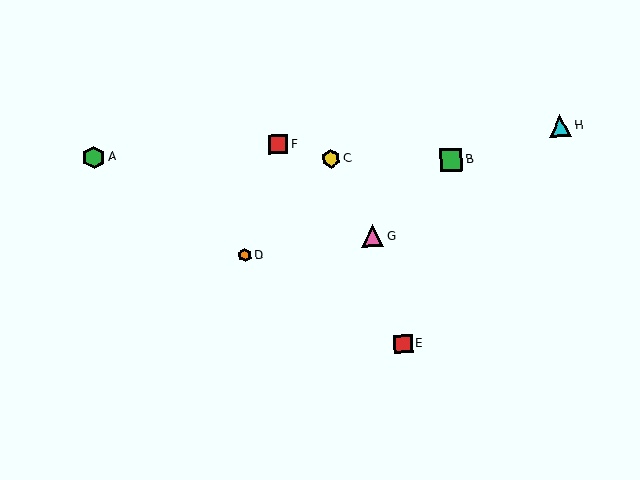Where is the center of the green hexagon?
The center of the green hexagon is at (94, 158).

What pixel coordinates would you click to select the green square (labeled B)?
Click at (451, 160) to select the green square B.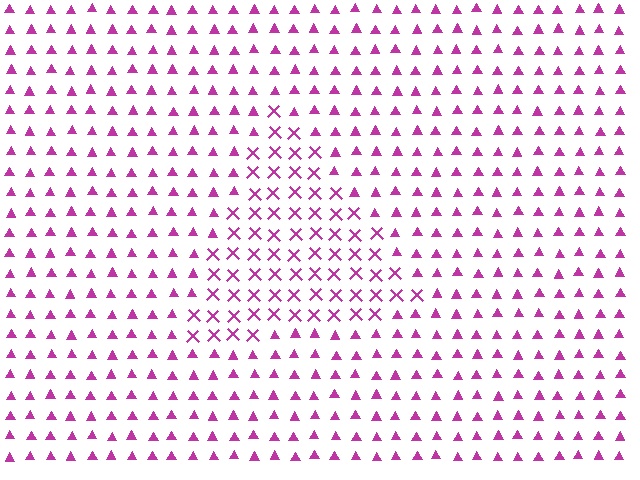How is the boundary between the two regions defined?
The boundary is defined by a change in element shape: X marks inside vs. triangles outside. All elements share the same color and spacing.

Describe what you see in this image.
The image is filled with small magenta elements arranged in a uniform grid. A triangle-shaped region contains X marks, while the surrounding area contains triangles. The boundary is defined purely by the change in element shape.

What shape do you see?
I see a triangle.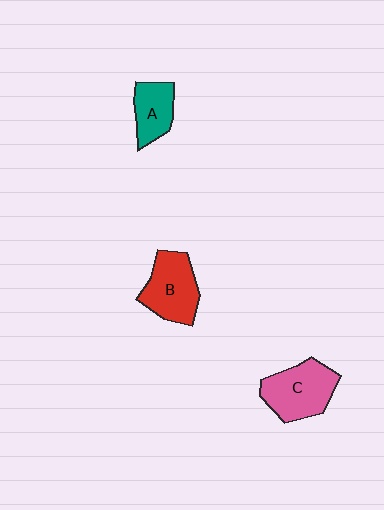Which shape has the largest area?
Shape C (pink).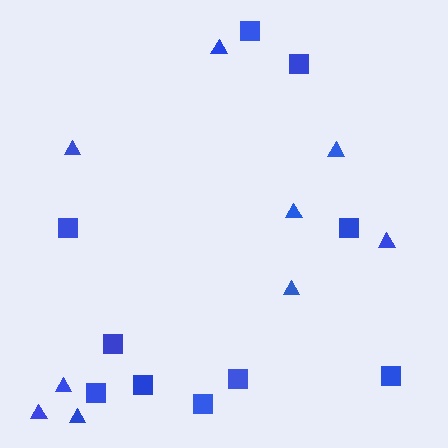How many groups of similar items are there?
There are 2 groups: one group of squares (10) and one group of triangles (9).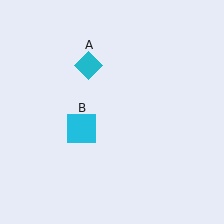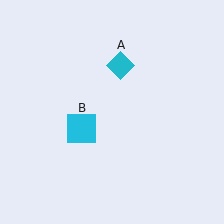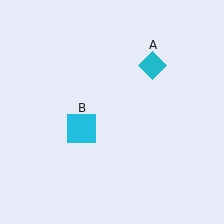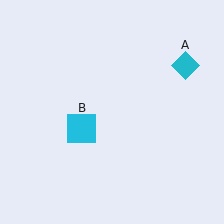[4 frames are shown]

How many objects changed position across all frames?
1 object changed position: cyan diamond (object A).